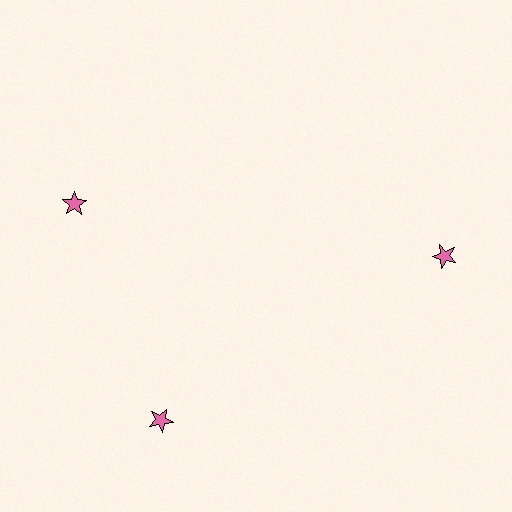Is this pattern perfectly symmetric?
No. The 3 pink stars are arranged in a ring, but one element near the 11 o'clock position is rotated out of alignment along the ring, breaking the 3-fold rotational symmetry.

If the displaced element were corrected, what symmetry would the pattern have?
It would have 3-fold rotational symmetry — the pattern would map onto itself every 120 degrees.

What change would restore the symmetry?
The symmetry would be restored by rotating it back into even spacing with its neighbors so that all 3 stars sit at equal angles and equal distance from the center.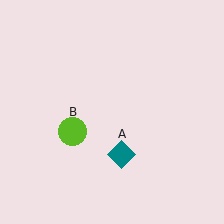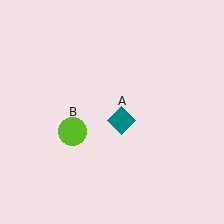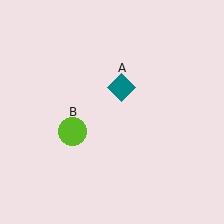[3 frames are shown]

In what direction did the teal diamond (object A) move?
The teal diamond (object A) moved up.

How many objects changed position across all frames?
1 object changed position: teal diamond (object A).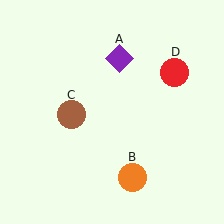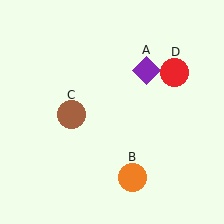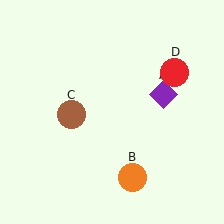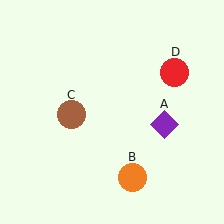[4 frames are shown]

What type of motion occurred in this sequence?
The purple diamond (object A) rotated clockwise around the center of the scene.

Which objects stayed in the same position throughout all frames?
Orange circle (object B) and brown circle (object C) and red circle (object D) remained stationary.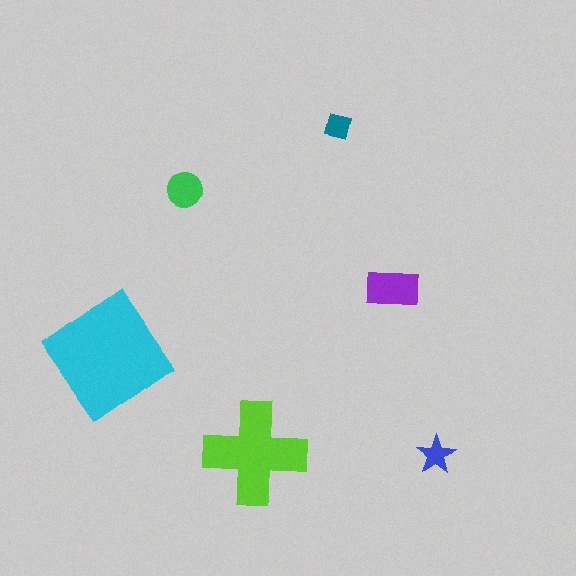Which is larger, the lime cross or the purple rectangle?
The lime cross.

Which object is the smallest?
The teal square.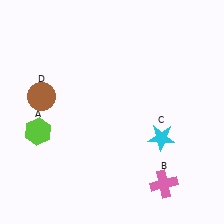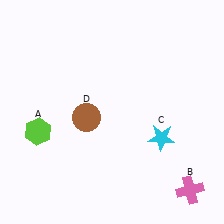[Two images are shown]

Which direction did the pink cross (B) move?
The pink cross (B) moved right.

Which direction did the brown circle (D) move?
The brown circle (D) moved right.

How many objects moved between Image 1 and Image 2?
2 objects moved between the two images.